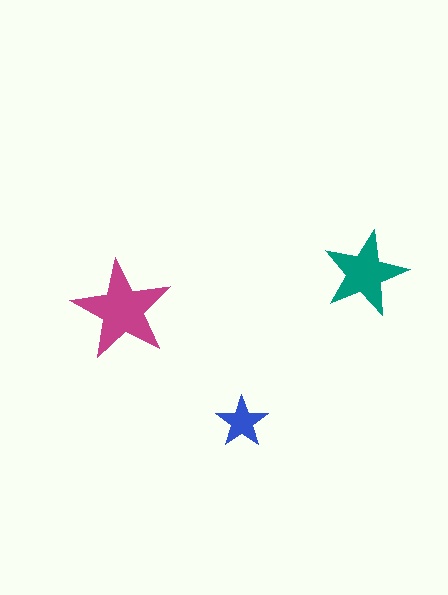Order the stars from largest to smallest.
the magenta one, the teal one, the blue one.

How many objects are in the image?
There are 3 objects in the image.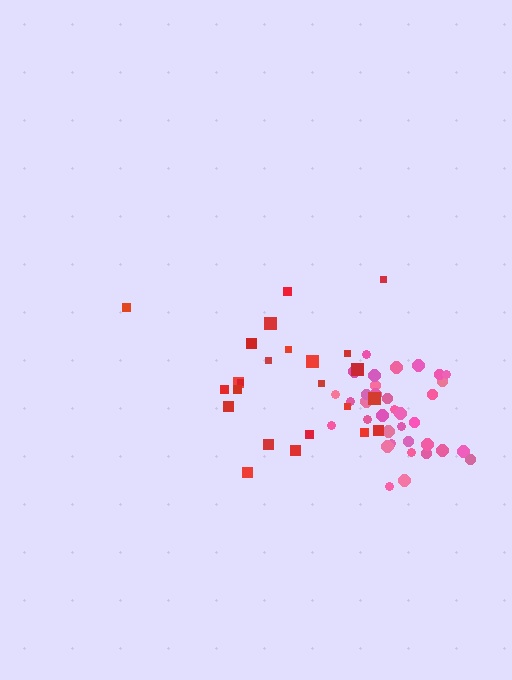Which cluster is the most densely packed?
Pink.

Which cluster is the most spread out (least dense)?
Red.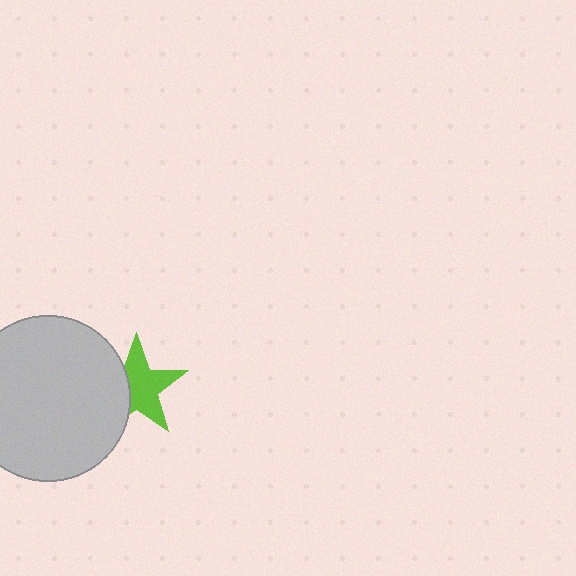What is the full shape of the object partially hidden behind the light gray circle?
The partially hidden object is a lime star.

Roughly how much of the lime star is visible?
About half of it is visible (roughly 64%).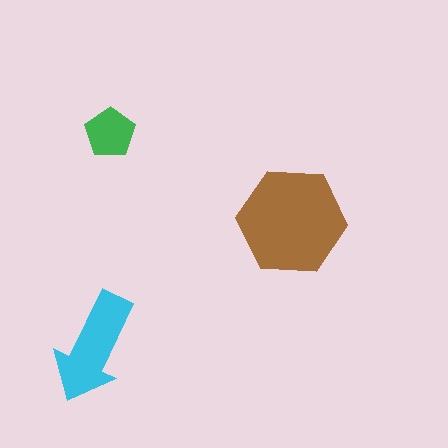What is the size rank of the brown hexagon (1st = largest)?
1st.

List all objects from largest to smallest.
The brown hexagon, the cyan arrow, the green pentagon.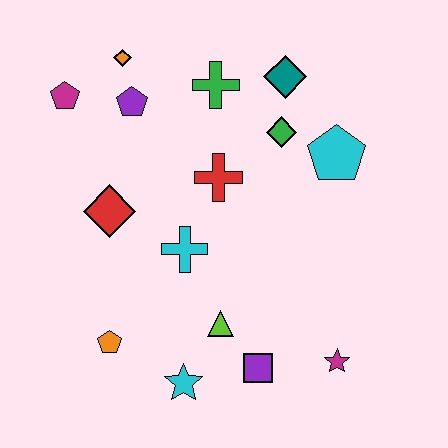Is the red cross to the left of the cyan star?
No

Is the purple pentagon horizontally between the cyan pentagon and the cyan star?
No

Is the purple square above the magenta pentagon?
No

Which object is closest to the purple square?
The lime triangle is closest to the purple square.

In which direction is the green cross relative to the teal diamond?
The green cross is to the left of the teal diamond.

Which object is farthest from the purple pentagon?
The magenta star is farthest from the purple pentagon.